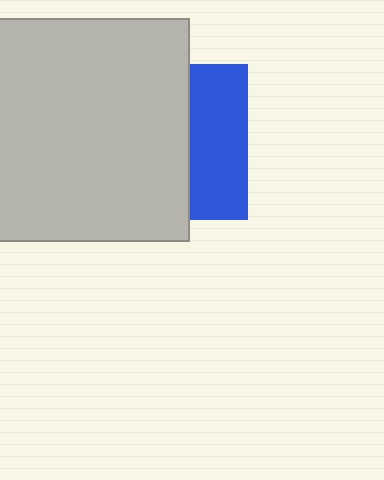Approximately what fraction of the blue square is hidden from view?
Roughly 63% of the blue square is hidden behind the light gray rectangle.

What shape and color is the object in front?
The object in front is a light gray rectangle.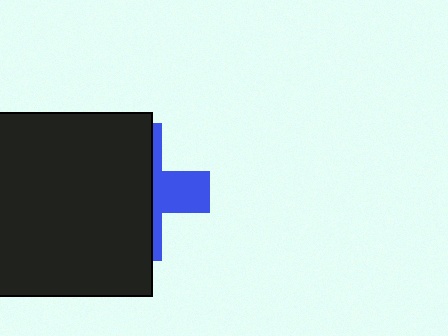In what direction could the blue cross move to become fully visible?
The blue cross could move right. That would shift it out from behind the black rectangle entirely.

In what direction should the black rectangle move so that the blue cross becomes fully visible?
The black rectangle should move left. That is the shortest direction to clear the overlap and leave the blue cross fully visible.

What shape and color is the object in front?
The object in front is a black rectangle.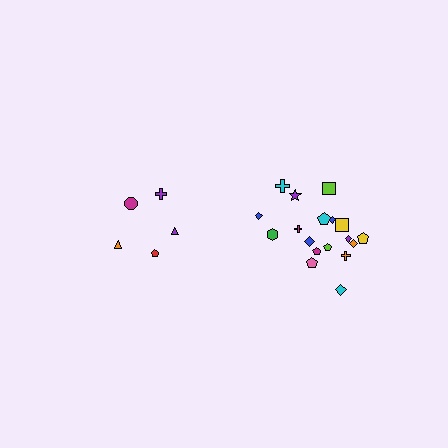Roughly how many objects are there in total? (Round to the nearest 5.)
Roughly 25 objects in total.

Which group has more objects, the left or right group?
The right group.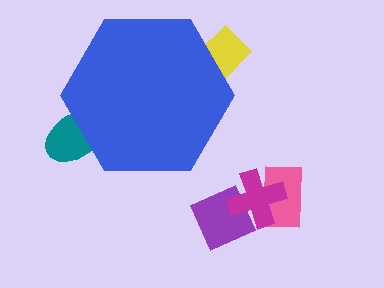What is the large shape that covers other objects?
A blue hexagon.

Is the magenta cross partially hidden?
No, the magenta cross is fully visible.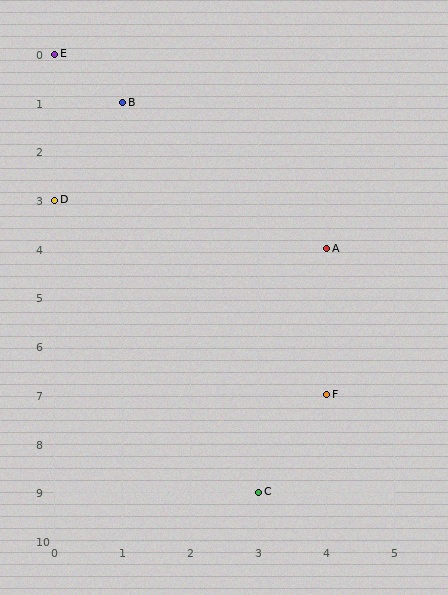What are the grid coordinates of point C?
Point C is at grid coordinates (3, 9).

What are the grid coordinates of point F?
Point F is at grid coordinates (4, 7).